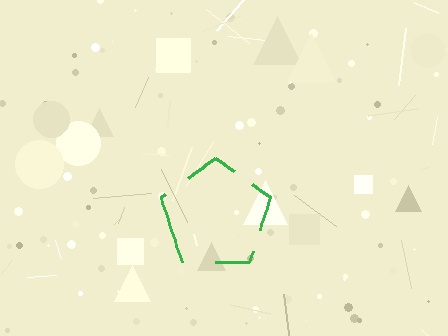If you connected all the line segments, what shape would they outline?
They would outline a pentagon.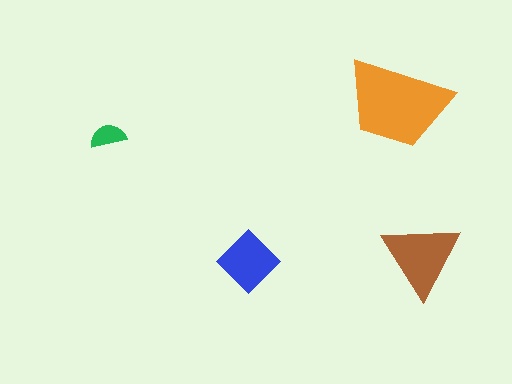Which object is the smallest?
The green semicircle.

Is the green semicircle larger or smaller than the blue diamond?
Smaller.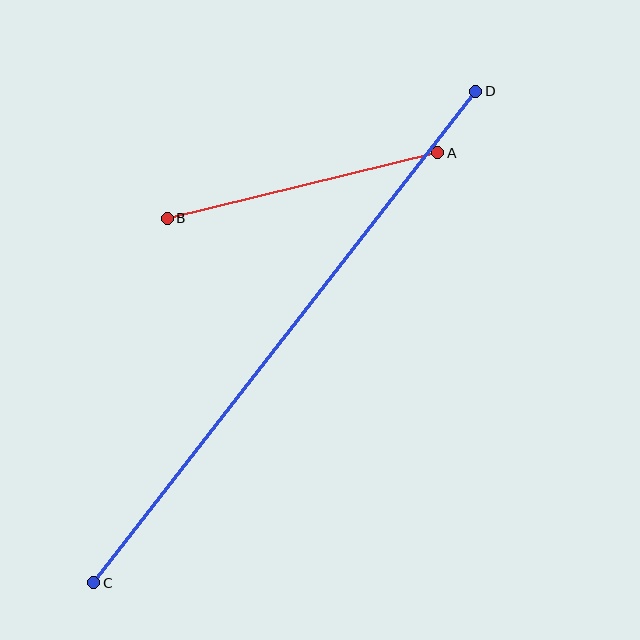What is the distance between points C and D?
The distance is approximately 623 pixels.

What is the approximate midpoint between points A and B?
The midpoint is at approximately (303, 186) pixels.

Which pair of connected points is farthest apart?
Points C and D are farthest apart.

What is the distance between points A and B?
The distance is approximately 279 pixels.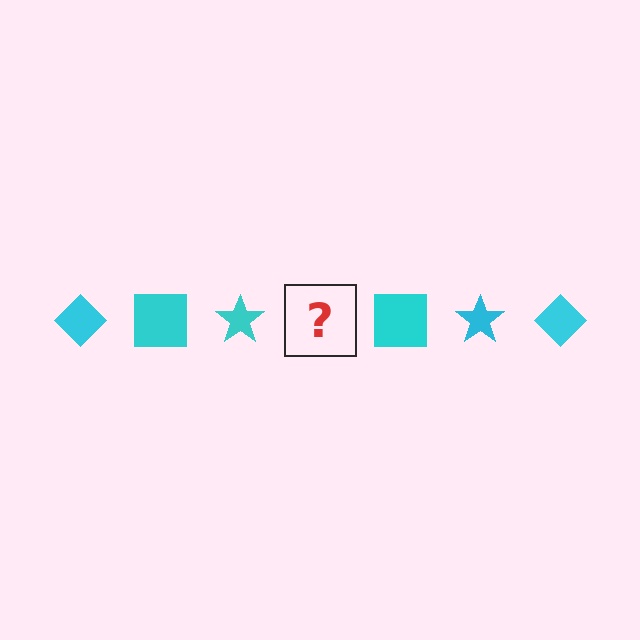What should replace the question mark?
The question mark should be replaced with a cyan diamond.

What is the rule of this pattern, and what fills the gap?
The rule is that the pattern cycles through diamond, square, star shapes in cyan. The gap should be filled with a cyan diamond.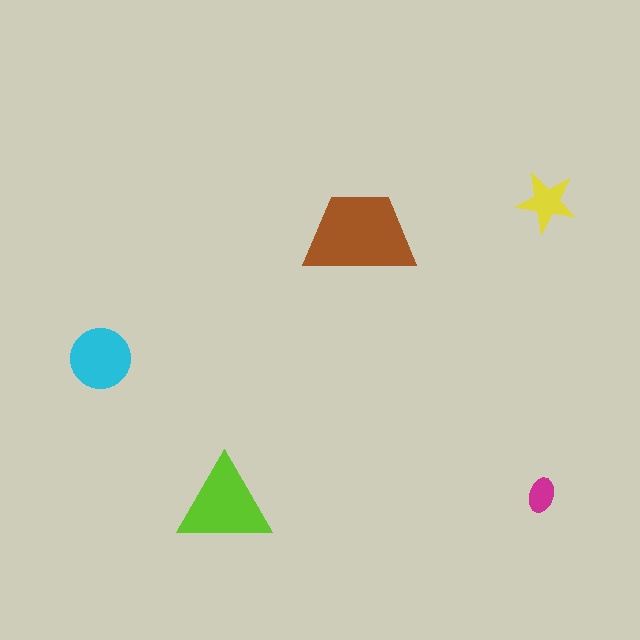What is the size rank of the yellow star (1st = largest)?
4th.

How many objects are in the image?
There are 5 objects in the image.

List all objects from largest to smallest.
The brown trapezoid, the lime triangle, the cyan circle, the yellow star, the magenta ellipse.